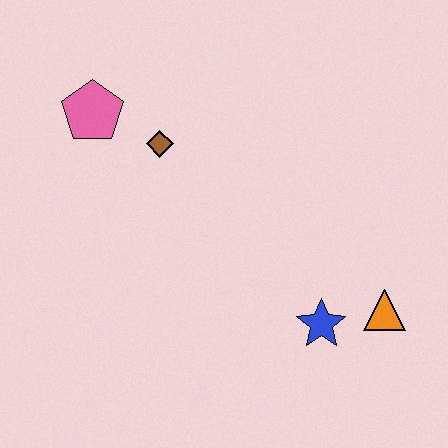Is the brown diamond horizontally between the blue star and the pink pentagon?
Yes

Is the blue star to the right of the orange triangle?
No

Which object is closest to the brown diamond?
The pink pentagon is closest to the brown diamond.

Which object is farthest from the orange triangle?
The pink pentagon is farthest from the orange triangle.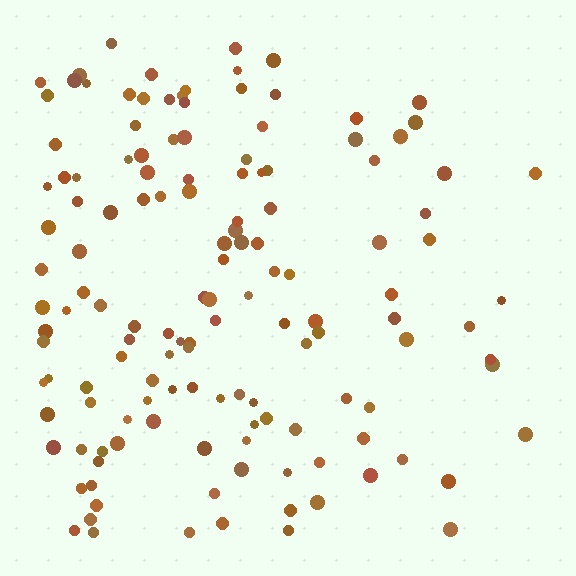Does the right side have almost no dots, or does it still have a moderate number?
Still a moderate number, just noticeably fewer than the left.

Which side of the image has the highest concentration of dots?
The left.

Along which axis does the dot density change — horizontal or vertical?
Horizontal.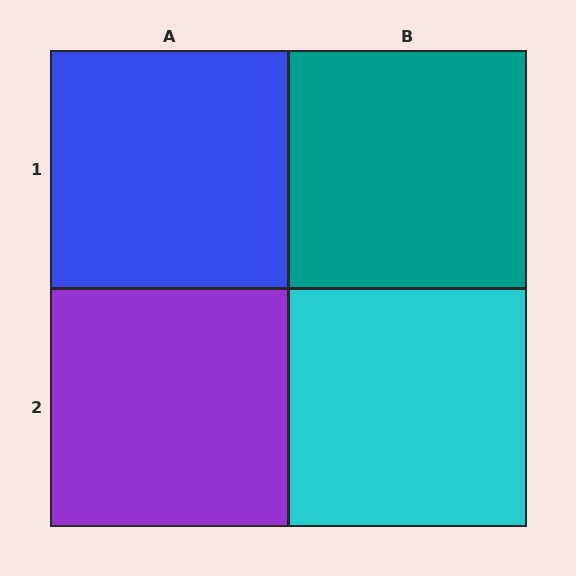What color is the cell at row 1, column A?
Blue.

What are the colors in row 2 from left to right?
Purple, cyan.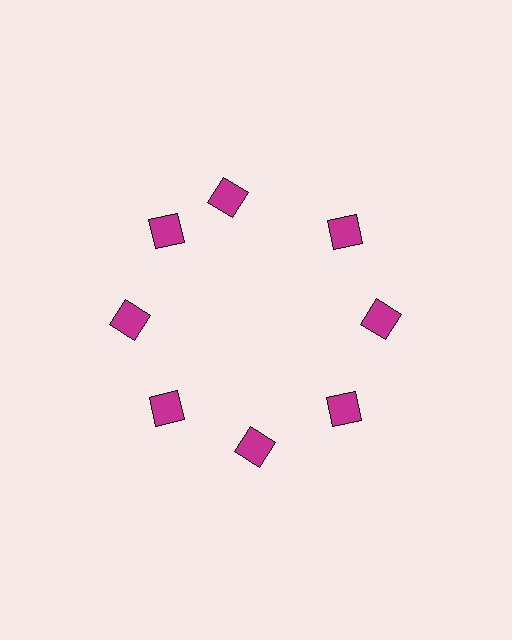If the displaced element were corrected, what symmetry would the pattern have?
It would have 8-fold rotational symmetry — the pattern would map onto itself every 45 degrees.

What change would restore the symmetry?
The symmetry would be restored by rotating it back into even spacing with its neighbors so that all 8 squares sit at equal angles and equal distance from the center.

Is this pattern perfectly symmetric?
No. The 8 magenta squares are arranged in a ring, but one element near the 12 o'clock position is rotated out of alignment along the ring, breaking the 8-fold rotational symmetry.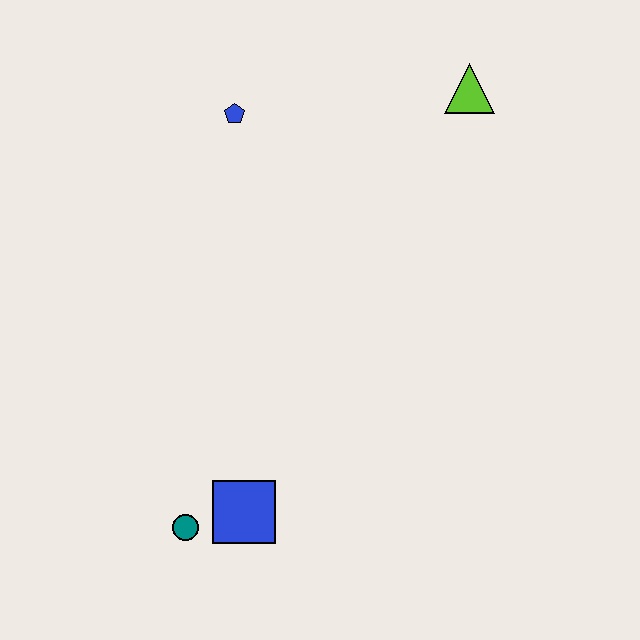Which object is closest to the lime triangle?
The blue pentagon is closest to the lime triangle.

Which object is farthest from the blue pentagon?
The teal circle is farthest from the blue pentagon.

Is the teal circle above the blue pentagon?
No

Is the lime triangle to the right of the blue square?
Yes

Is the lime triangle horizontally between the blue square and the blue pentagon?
No